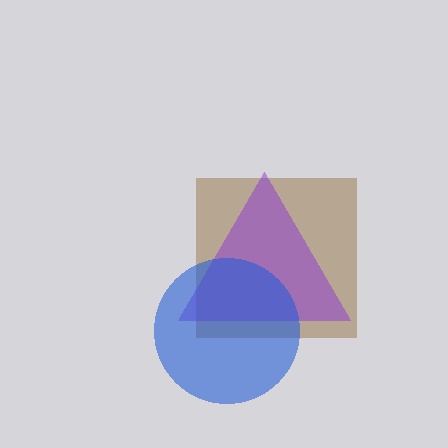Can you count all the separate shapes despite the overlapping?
Yes, there are 3 separate shapes.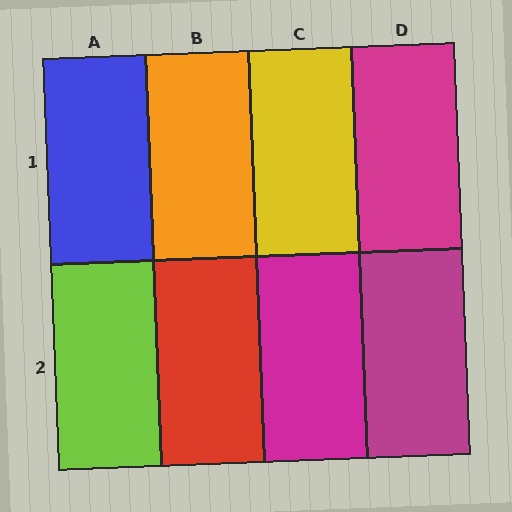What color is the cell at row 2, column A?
Lime.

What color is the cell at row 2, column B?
Red.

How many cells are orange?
1 cell is orange.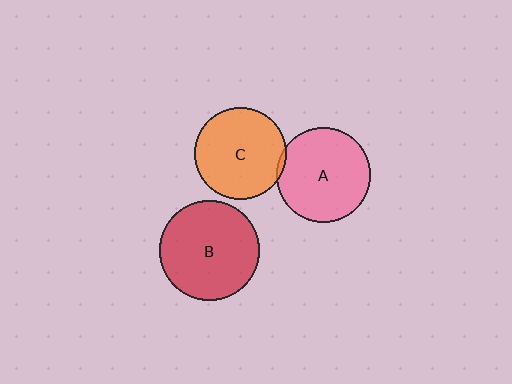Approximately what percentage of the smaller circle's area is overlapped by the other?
Approximately 5%.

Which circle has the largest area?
Circle B (red).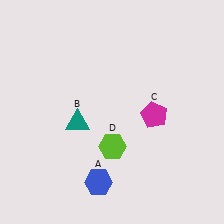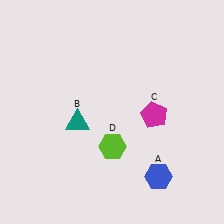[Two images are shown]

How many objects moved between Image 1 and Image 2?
1 object moved between the two images.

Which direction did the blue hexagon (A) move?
The blue hexagon (A) moved right.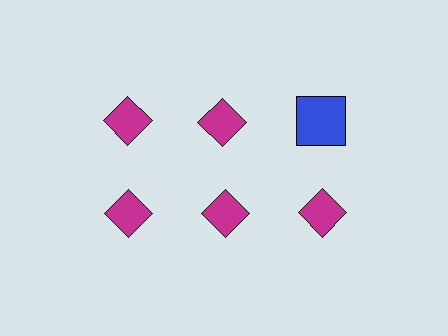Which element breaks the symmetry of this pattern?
The blue square in the top row, center column breaks the symmetry. All other shapes are magenta diamonds.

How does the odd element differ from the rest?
It differs in both color (blue instead of magenta) and shape (square instead of diamond).